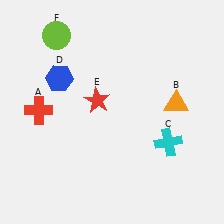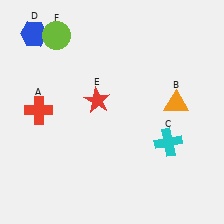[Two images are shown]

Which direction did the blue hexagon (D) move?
The blue hexagon (D) moved up.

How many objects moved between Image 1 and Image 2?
1 object moved between the two images.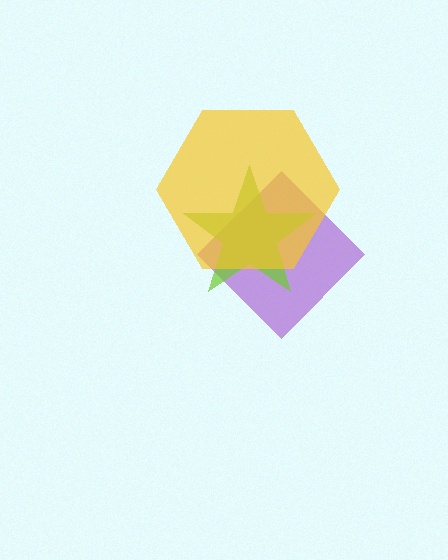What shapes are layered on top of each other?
The layered shapes are: a purple diamond, a lime star, a yellow hexagon.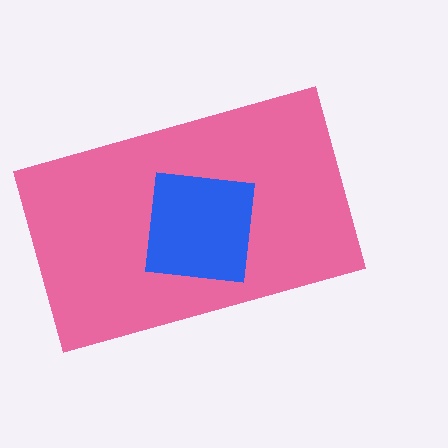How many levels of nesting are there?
2.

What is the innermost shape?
The blue square.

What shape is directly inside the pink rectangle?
The blue square.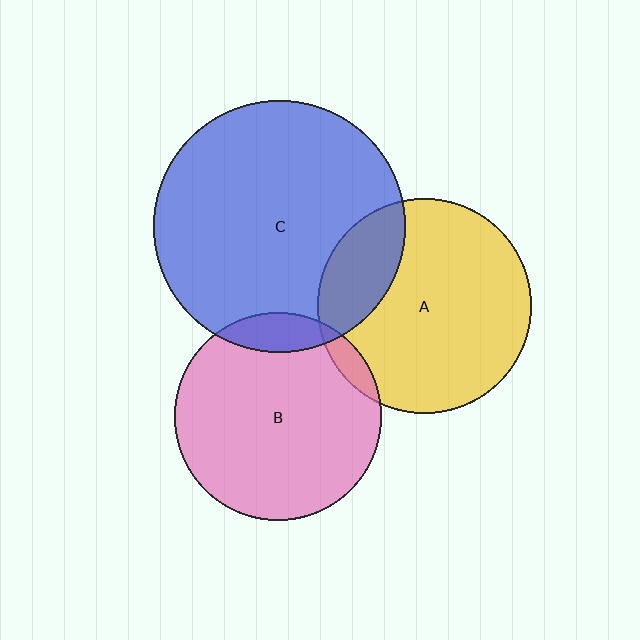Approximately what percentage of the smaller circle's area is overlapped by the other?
Approximately 5%.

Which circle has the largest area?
Circle C (blue).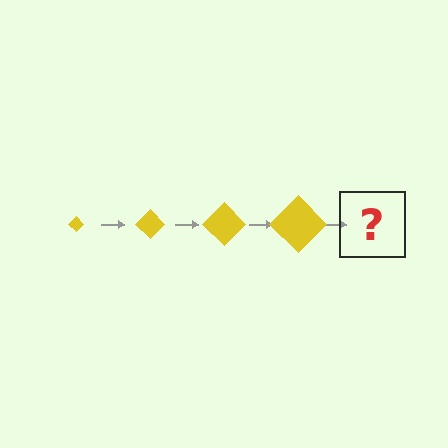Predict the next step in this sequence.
The next step is a yellow diamond, larger than the previous one.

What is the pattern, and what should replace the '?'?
The pattern is that the diamond gets progressively larger each step. The '?' should be a yellow diamond, larger than the previous one.